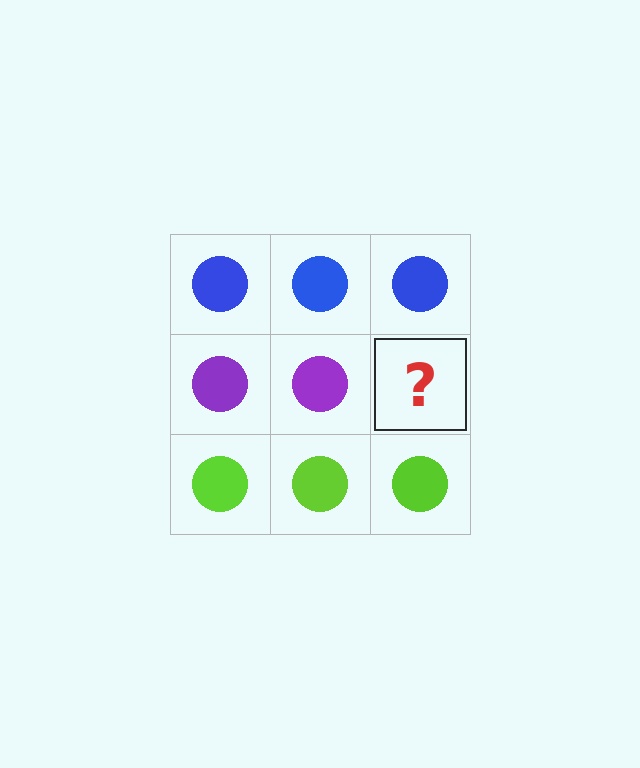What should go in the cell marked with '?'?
The missing cell should contain a purple circle.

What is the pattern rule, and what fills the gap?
The rule is that each row has a consistent color. The gap should be filled with a purple circle.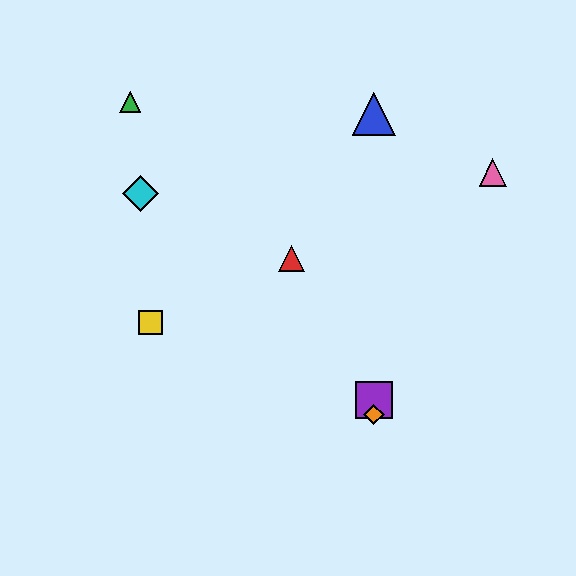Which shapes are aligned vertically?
The blue triangle, the purple square, the orange diamond are aligned vertically.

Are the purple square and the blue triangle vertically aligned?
Yes, both are at x≈374.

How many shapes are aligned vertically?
3 shapes (the blue triangle, the purple square, the orange diamond) are aligned vertically.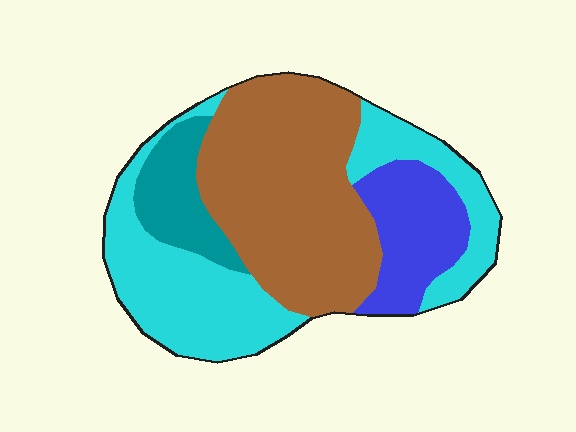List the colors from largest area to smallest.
From largest to smallest: brown, cyan, blue, teal.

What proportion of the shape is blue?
Blue covers around 15% of the shape.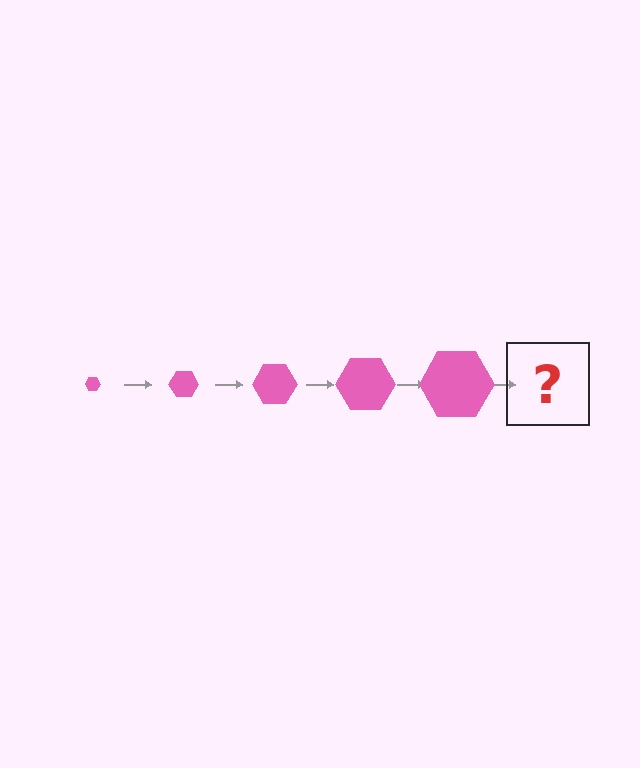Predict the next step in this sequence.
The next step is a pink hexagon, larger than the previous one.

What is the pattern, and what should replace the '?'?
The pattern is that the hexagon gets progressively larger each step. The '?' should be a pink hexagon, larger than the previous one.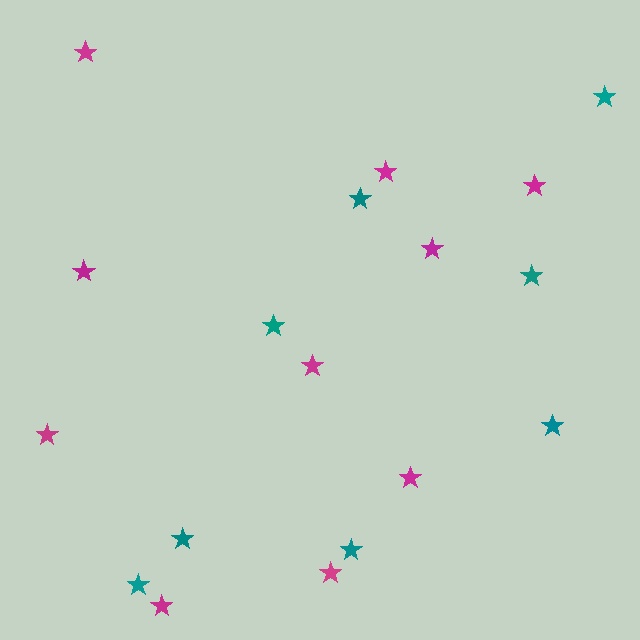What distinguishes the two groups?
There are 2 groups: one group of teal stars (8) and one group of magenta stars (10).